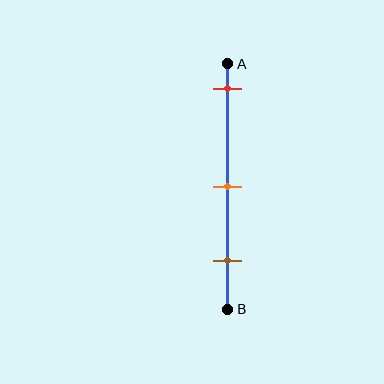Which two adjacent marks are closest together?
The orange and brown marks are the closest adjacent pair.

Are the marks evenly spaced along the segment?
Yes, the marks are approximately evenly spaced.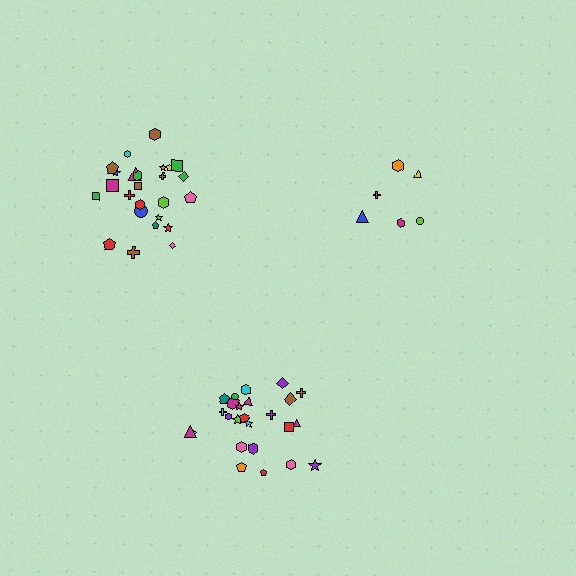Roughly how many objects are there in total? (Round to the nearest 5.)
Roughly 55 objects in total.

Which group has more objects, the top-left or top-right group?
The top-left group.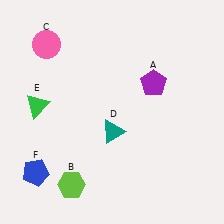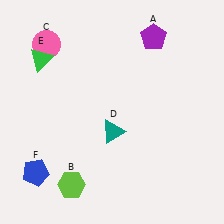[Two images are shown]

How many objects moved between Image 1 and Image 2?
2 objects moved between the two images.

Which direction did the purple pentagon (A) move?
The purple pentagon (A) moved up.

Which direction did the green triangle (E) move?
The green triangle (E) moved up.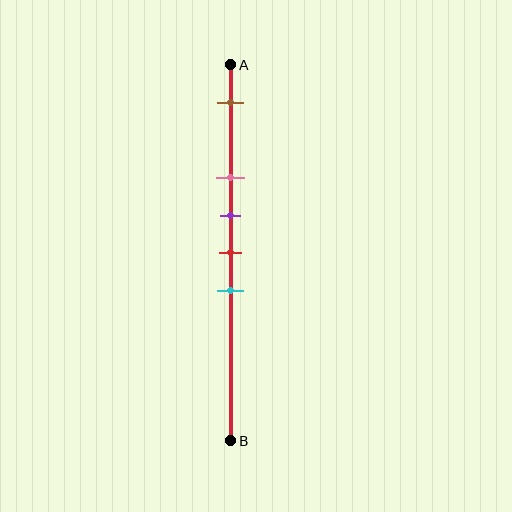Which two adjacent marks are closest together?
The purple and red marks are the closest adjacent pair.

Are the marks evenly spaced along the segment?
No, the marks are not evenly spaced.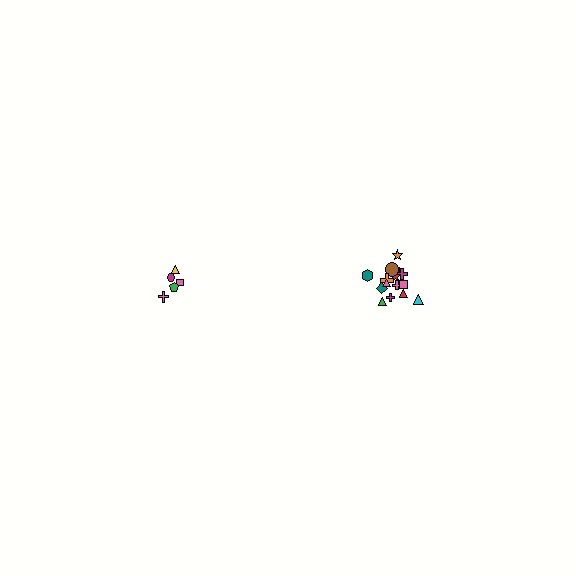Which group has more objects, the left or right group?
The right group.